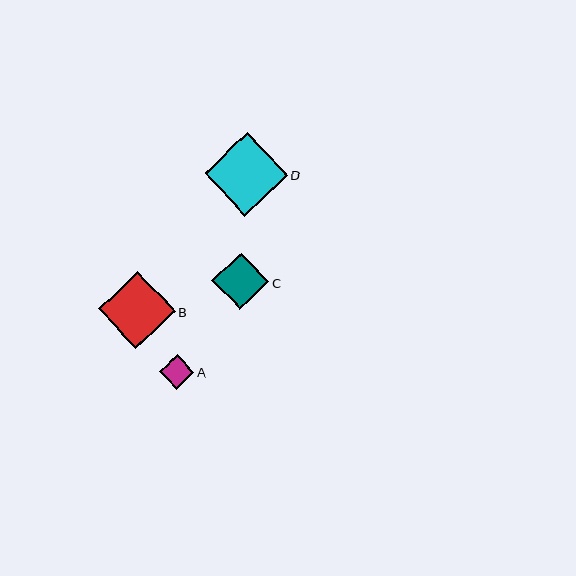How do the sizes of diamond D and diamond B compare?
Diamond D and diamond B are approximately the same size.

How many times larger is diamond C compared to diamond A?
Diamond C is approximately 1.6 times the size of diamond A.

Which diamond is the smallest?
Diamond A is the smallest with a size of approximately 35 pixels.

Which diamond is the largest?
Diamond D is the largest with a size of approximately 83 pixels.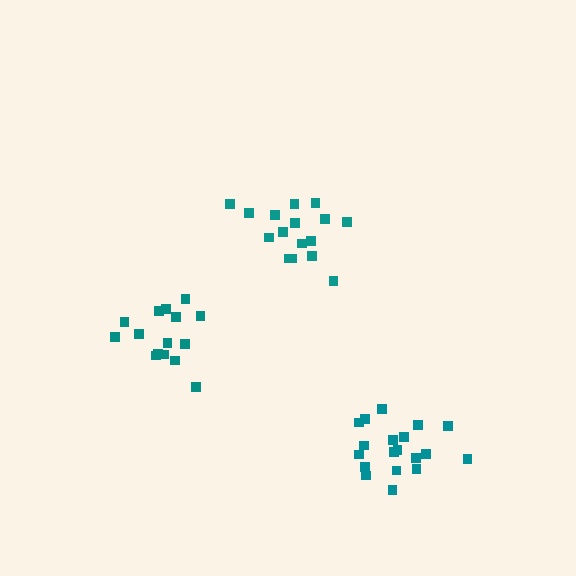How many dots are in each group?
Group 1: 16 dots, Group 2: 15 dots, Group 3: 19 dots (50 total).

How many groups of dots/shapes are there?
There are 3 groups.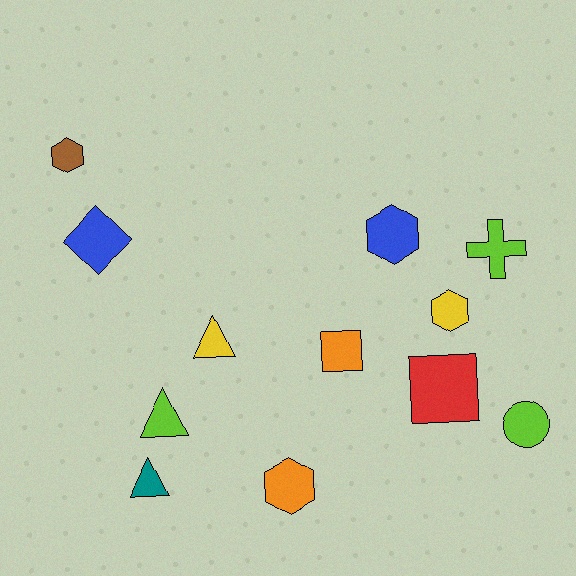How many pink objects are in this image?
There are no pink objects.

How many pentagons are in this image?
There are no pentagons.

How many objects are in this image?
There are 12 objects.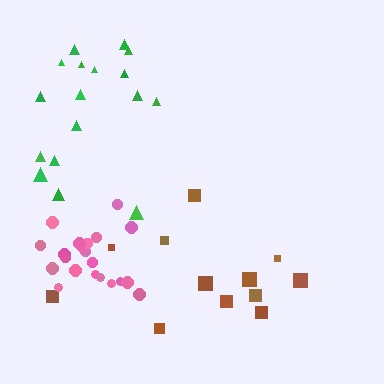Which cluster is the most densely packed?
Pink.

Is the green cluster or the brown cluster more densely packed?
Green.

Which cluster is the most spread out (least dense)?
Brown.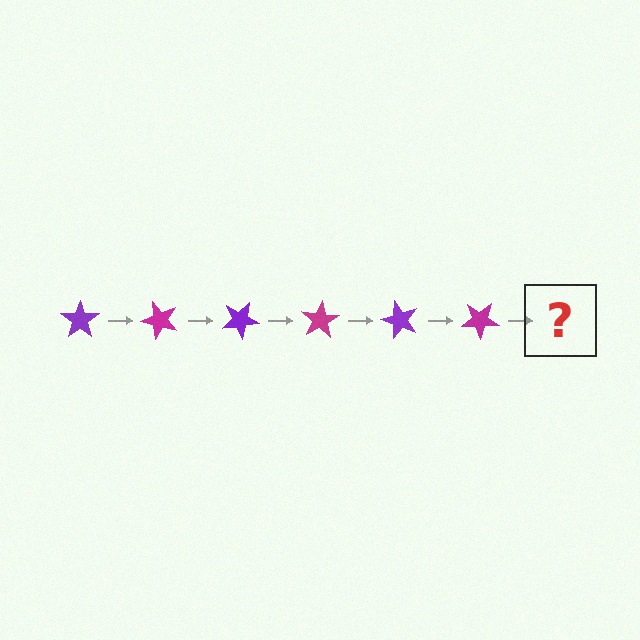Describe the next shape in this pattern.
It should be a purple star, rotated 300 degrees from the start.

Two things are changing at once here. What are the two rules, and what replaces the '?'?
The two rules are that it rotates 50 degrees each step and the color cycles through purple and magenta. The '?' should be a purple star, rotated 300 degrees from the start.